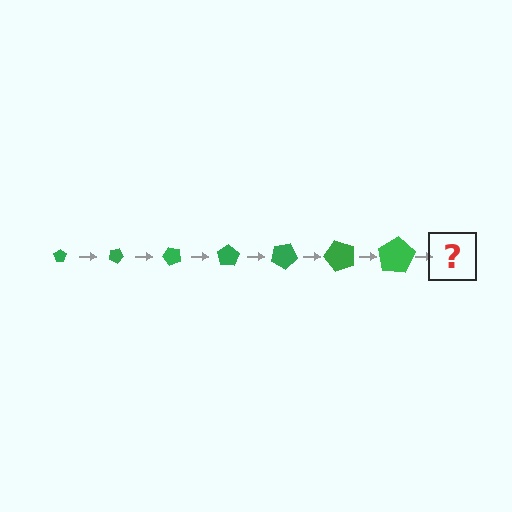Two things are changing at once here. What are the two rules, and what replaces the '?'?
The two rules are that the pentagon grows larger each step and it rotates 25 degrees each step. The '?' should be a pentagon, larger than the previous one and rotated 175 degrees from the start.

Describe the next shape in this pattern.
It should be a pentagon, larger than the previous one and rotated 175 degrees from the start.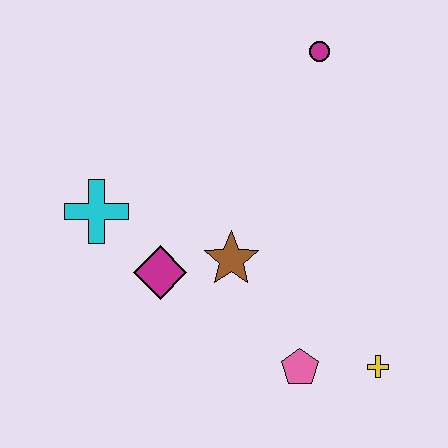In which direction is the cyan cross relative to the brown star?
The cyan cross is to the left of the brown star.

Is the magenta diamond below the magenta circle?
Yes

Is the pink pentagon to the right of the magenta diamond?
Yes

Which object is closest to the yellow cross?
The pink pentagon is closest to the yellow cross.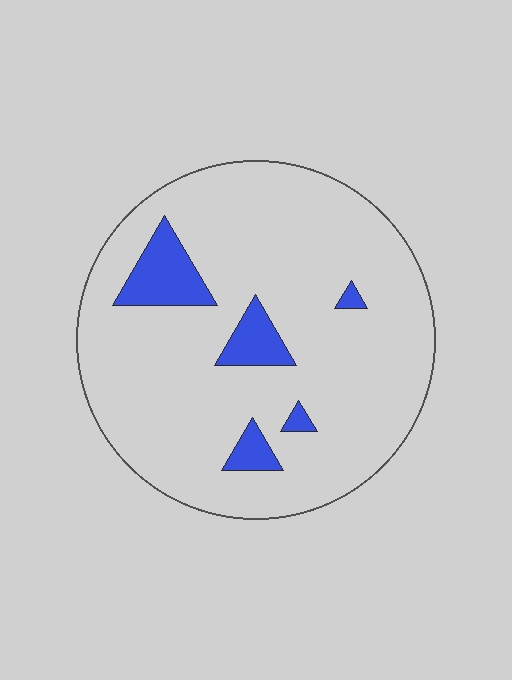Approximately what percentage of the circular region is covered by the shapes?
Approximately 10%.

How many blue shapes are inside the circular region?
5.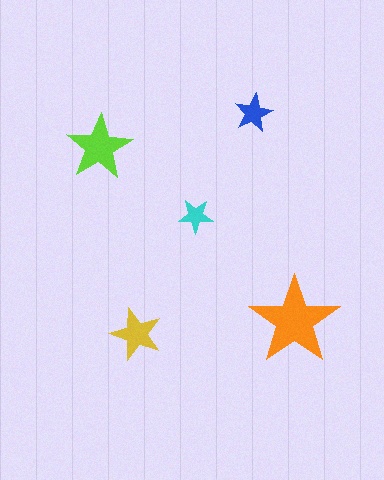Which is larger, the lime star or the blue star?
The lime one.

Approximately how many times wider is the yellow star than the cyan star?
About 1.5 times wider.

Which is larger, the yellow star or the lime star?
The lime one.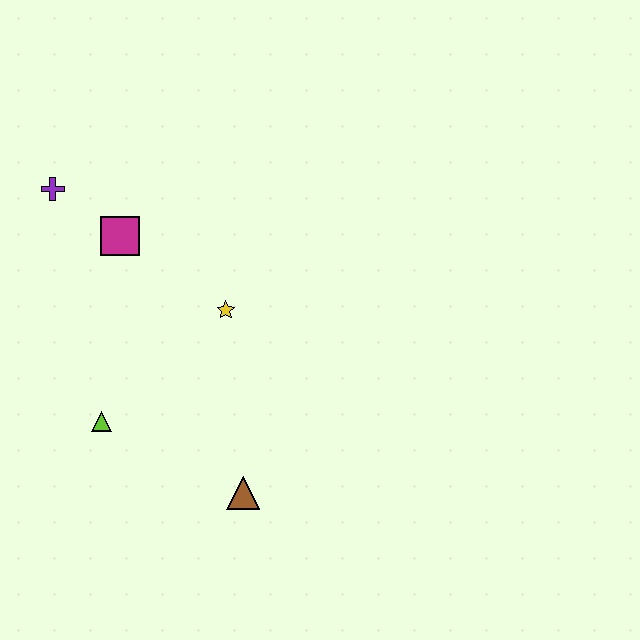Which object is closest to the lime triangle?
The brown triangle is closest to the lime triangle.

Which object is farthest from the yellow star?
The purple cross is farthest from the yellow star.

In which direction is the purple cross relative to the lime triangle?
The purple cross is above the lime triangle.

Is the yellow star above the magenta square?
No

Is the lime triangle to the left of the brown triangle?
Yes